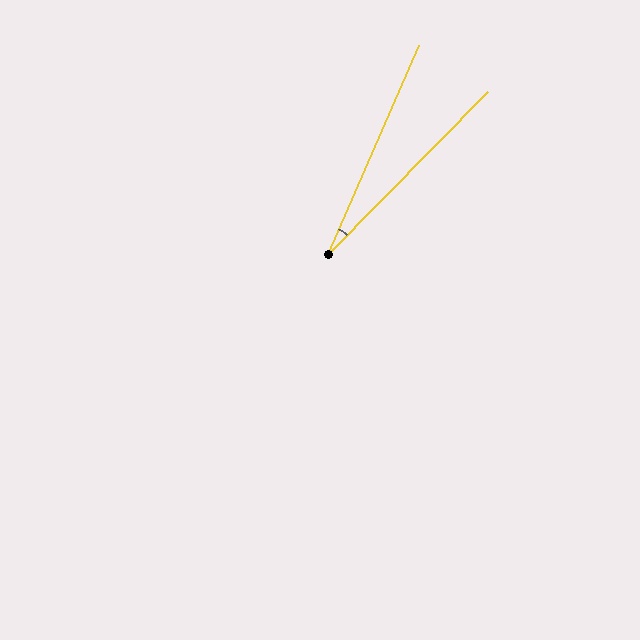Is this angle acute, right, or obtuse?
It is acute.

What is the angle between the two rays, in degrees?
Approximately 21 degrees.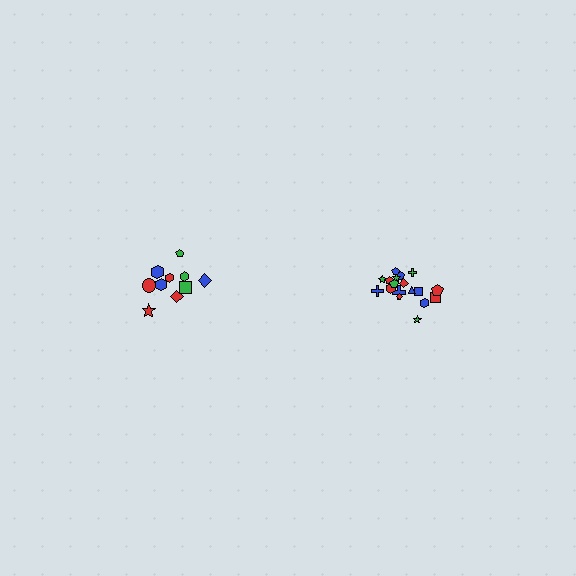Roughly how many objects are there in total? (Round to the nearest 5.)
Roughly 30 objects in total.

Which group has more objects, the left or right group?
The right group.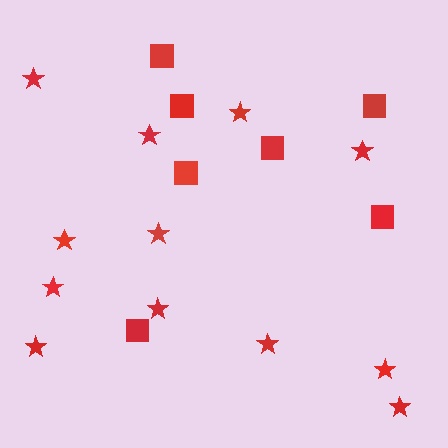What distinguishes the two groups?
There are 2 groups: one group of squares (7) and one group of stars (12).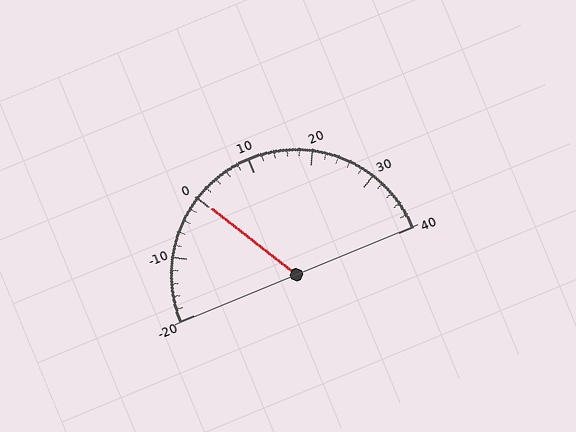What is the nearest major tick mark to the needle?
The nearest major tick mark is 0.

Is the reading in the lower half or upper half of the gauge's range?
The reading is in the lower half of the range (-20 to 40).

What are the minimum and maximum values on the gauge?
The gauge ranges from -20 to 40.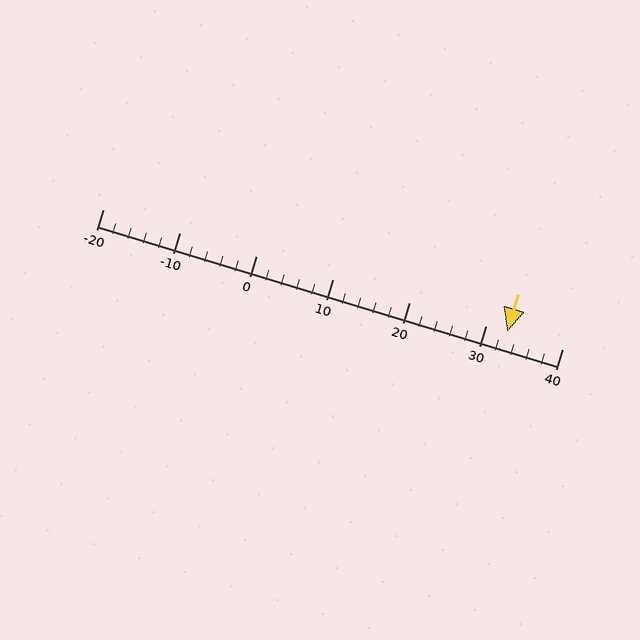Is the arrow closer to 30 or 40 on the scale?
The arrow is closer to 30.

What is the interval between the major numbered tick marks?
The major tick marks are spaced 10 units apart.